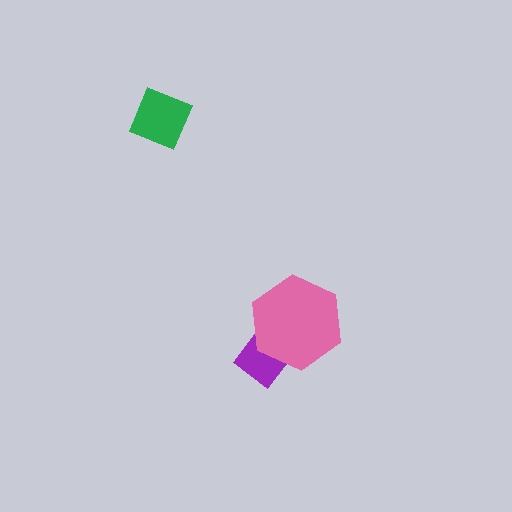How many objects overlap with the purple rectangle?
1 object overlaps with the purple rectangle.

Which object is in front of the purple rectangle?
The pink hexagon is in front of the purple rectangle.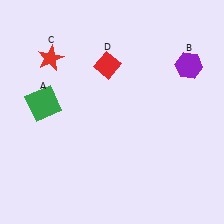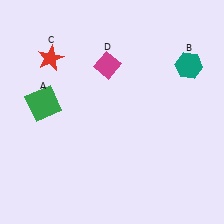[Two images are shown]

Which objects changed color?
B changed from purple to teal. D changed from red to magenta.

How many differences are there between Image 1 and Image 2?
There are 2 differences between the two images.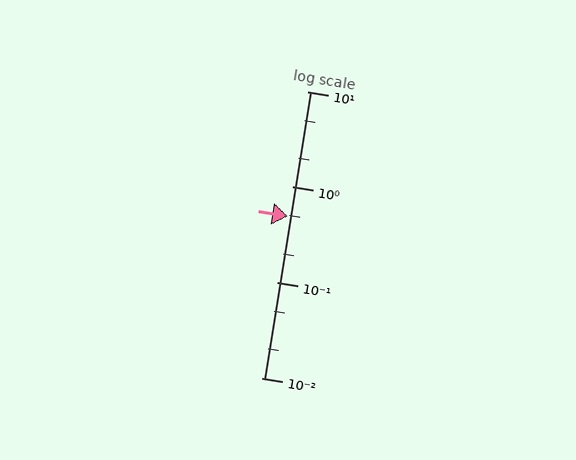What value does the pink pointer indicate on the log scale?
The pointer indicates approximately 0.49.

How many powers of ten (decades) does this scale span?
The scale spans 3 decades, from 0.01 to 10.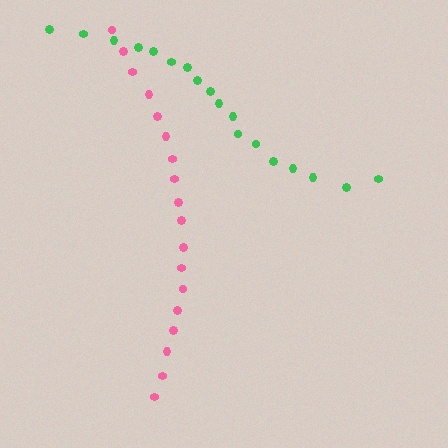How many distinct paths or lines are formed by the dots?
There are 2 distinct paths.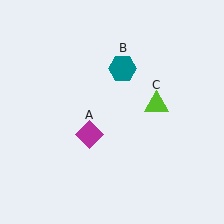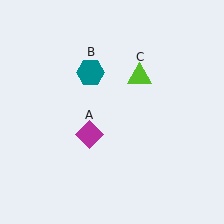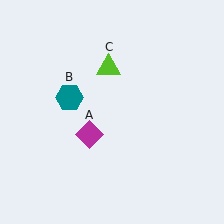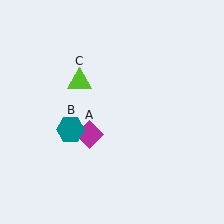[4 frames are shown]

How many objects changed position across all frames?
2 objects changed position: teal hexagon (object B), lime triangle (object C).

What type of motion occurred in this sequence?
The teal hexagon (object B), lime triangle (object C) rotated counterclockwise around the center of the scene.